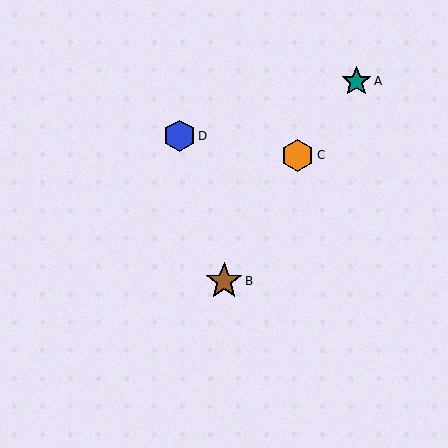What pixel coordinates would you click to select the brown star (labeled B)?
Click at (224, 281) to select the brown star B.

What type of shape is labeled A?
Shape A is a teal star.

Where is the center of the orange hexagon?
The center of the orange hexagon is at (297, 155).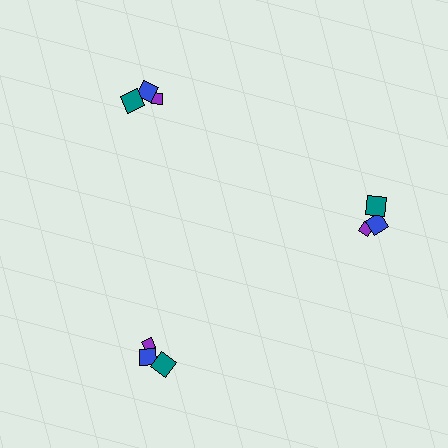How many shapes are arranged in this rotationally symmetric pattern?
There are 9 shapes, arranged in 3 groups of 3.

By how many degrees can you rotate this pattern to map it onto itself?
The pattern maps onto itself every 120 degrees of rotation.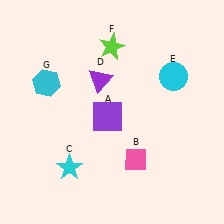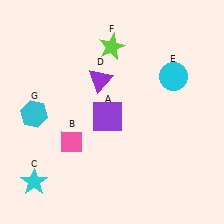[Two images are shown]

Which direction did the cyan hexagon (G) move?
The cyan hexagon (G) moved down.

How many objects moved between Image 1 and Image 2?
3 objects moved between the two images.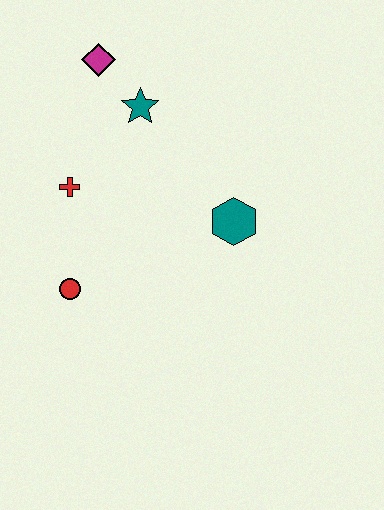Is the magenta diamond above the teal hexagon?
Yes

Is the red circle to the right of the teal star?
No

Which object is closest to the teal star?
The magenta diamond is closest to the teal star.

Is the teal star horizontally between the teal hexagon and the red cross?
Yes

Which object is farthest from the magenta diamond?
The red circle is farthest from the magenta diamond.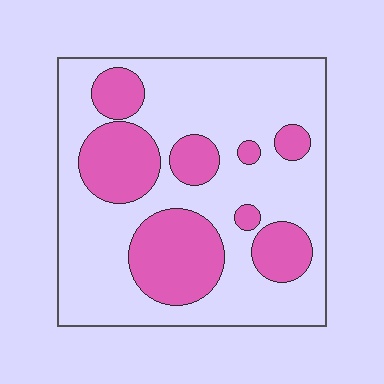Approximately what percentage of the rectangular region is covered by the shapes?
Approximately 30%.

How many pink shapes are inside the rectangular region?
8.